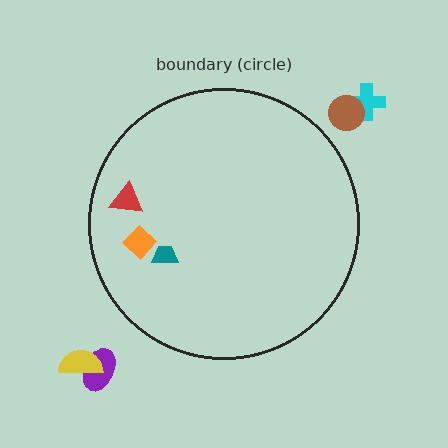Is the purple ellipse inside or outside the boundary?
Outside.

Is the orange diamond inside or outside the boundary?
Inside.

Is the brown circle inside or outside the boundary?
Outside.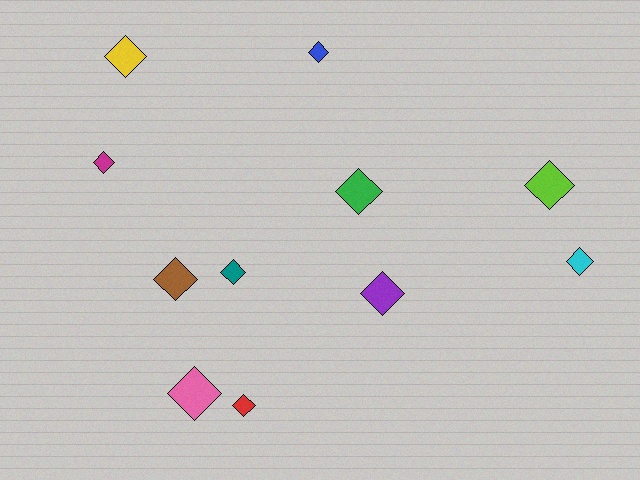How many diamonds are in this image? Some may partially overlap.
There are 11 diamonds.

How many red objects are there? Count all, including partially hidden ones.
There is 1 red object.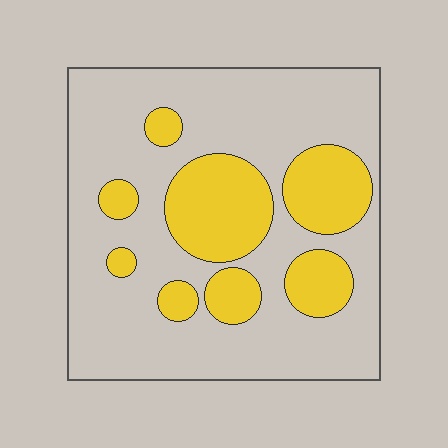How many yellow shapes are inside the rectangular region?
8.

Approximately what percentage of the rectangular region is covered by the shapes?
Approximately 25%.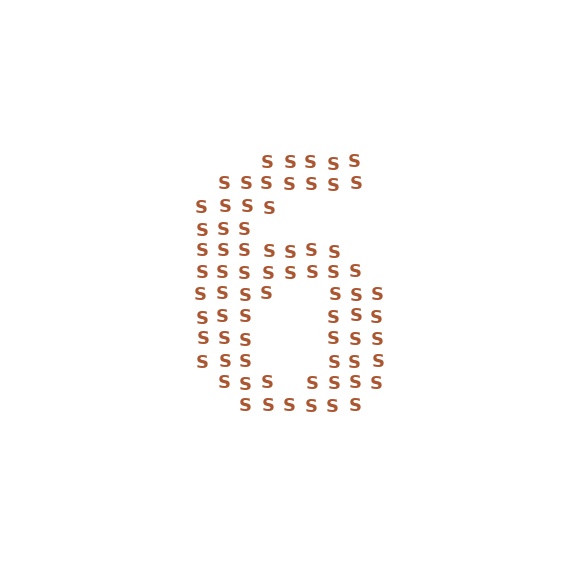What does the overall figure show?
The overall figure shows the digit 6.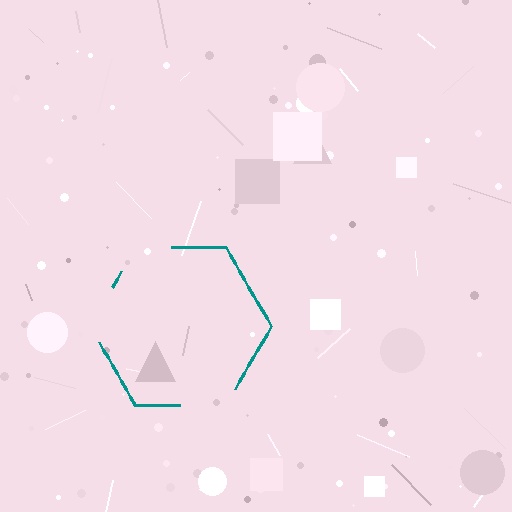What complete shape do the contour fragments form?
The contour fragments form a hexagon.